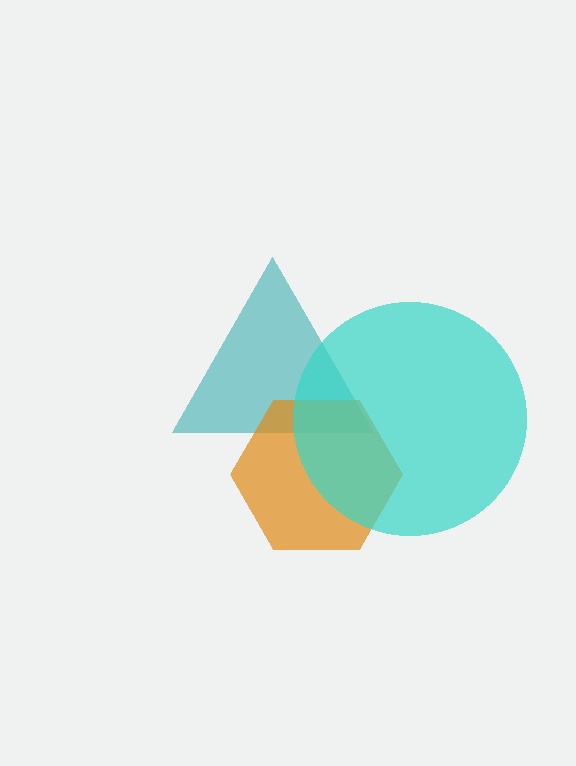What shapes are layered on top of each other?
The layered shapes are: a teal triangle, an orange hexagon, a cyan circle.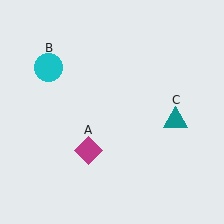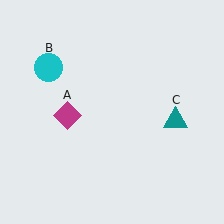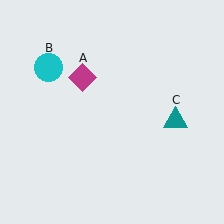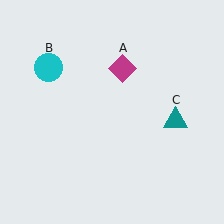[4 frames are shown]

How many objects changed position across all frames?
1 object changed position: magenta diamond (object A).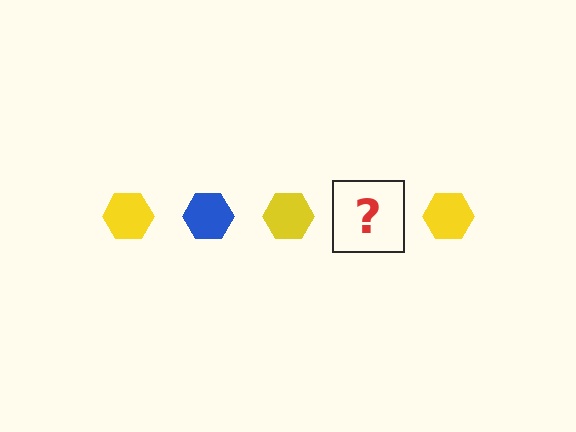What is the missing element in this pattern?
The missing element is a blue hexagon.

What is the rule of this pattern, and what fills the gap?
The rule is that the pattern cycles through yellow, blue hexagons. The gap should be filled with a blue hexagon.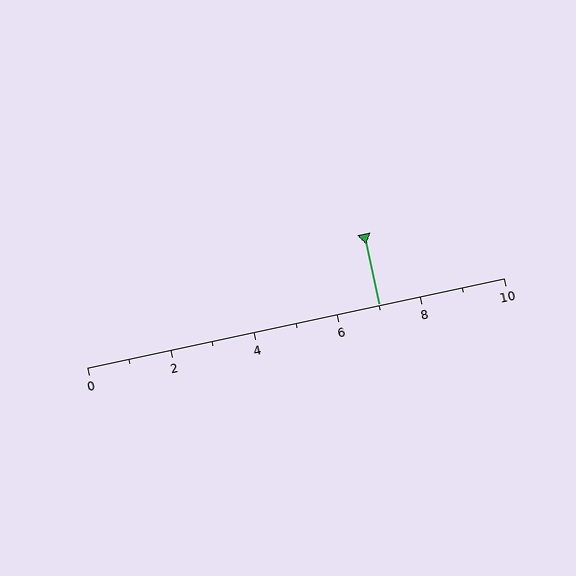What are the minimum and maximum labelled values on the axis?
The axis runs from 0 to 10.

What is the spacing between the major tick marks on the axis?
The major ticks are spaced 2 apart.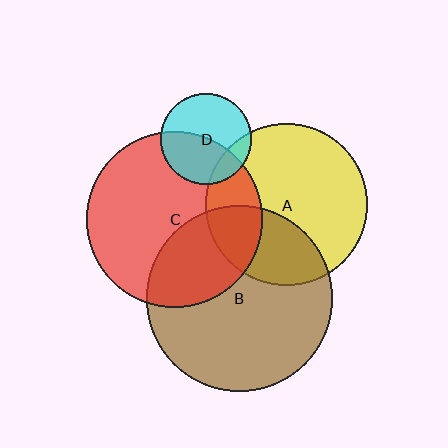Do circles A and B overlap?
Yes.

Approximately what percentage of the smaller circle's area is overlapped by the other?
Approximately 30%.